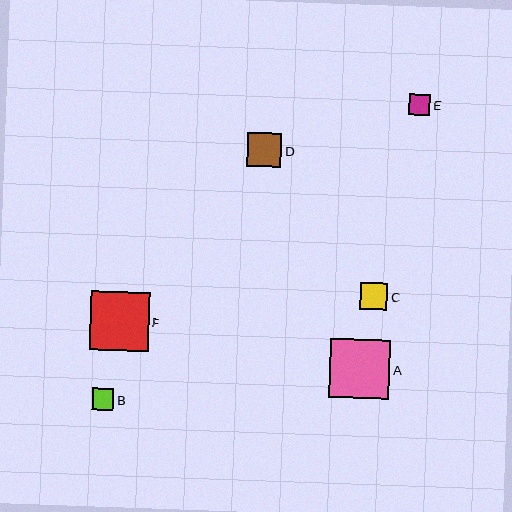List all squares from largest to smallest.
From largest to smallest: A, F, D, C, B, E.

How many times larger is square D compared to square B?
Square D is approximately 1.6 times the size of square B.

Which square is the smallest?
Square E is the smallest with a size of approximately 22 pixels.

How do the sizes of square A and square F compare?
Square A and square F are approximately the same size.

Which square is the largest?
Square A is the largest with a size of approximately 60 pixels.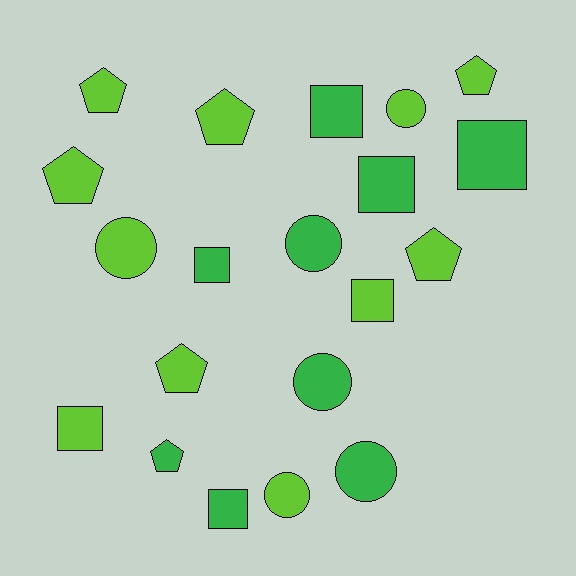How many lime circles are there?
There are 3 lime circles.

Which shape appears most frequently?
Pentagon, with 7 objects.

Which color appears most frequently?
Lime, with 11 objects.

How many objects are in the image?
There are 20 objects.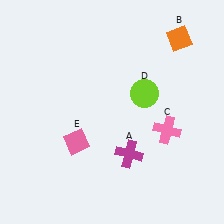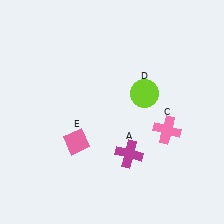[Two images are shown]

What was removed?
The orange diamond (B) was removed in Image 2.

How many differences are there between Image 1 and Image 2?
There is 1 difference between the two images.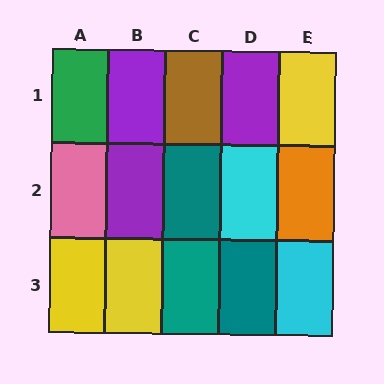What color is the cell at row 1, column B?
Purple.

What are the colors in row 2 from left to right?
Pink, purple, teal, cyan, orange.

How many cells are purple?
3 cells are purple.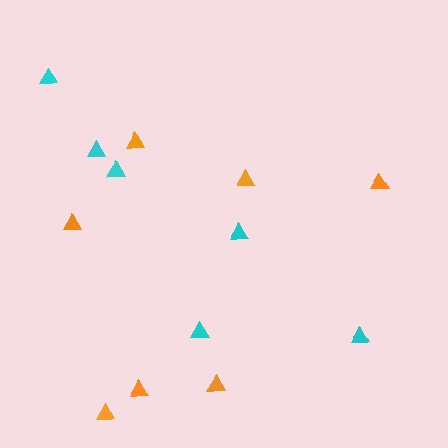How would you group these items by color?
There are 2 groups: one group of orange triangles (7) and one group of cyan triangles (6).